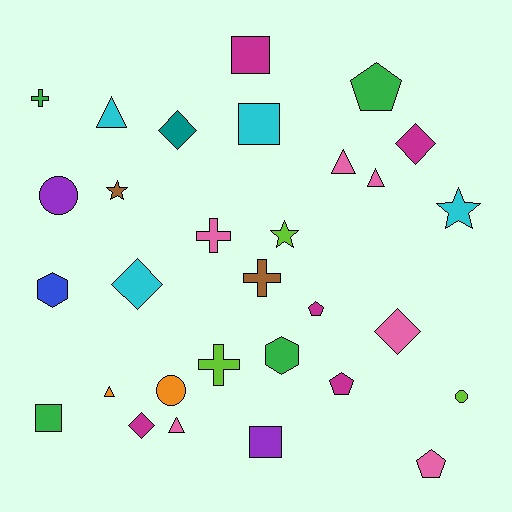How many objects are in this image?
There are 30 objects.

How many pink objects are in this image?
There are 6 pink objects.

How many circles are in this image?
There are 3 circles.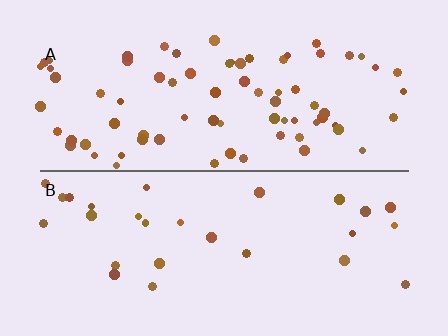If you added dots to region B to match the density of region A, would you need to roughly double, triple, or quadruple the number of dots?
Approximately triple.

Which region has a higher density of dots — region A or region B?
A (the top).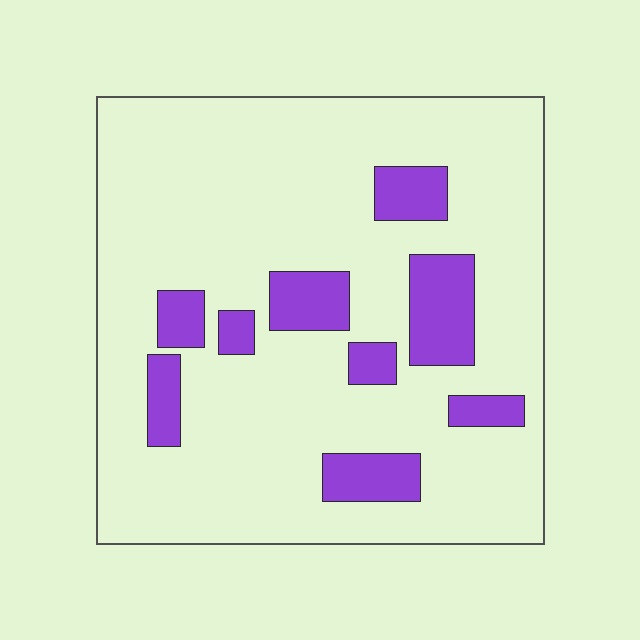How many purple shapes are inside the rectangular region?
9.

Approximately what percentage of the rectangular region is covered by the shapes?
Approximately 15%.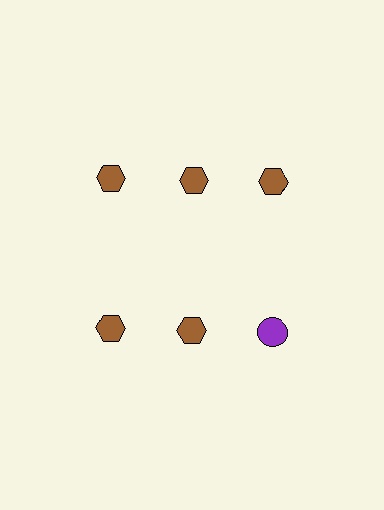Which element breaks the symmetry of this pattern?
The purple circle in the second row, center column breaks the symmetry. All other shapes are brown hexagons.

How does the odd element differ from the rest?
It differs in both color (purple instead of brown) and shape (circle instead of hexagon).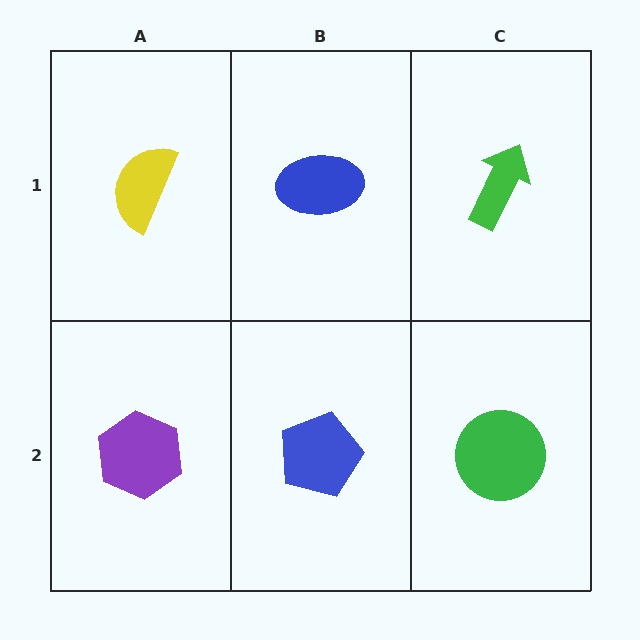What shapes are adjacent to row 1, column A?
A purple hexagon (row 2, column A), a blue ellipse (row 1, column B).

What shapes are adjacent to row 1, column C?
A green circle (row 2, column C), a blue ellipse (row 1, column B).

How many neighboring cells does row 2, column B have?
3.